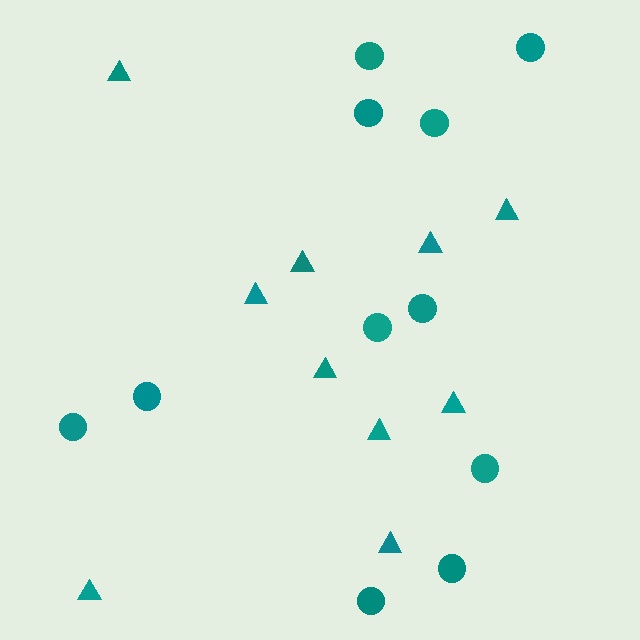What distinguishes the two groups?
There are 2 groups: one group of circles (11) and one group of triangles (10).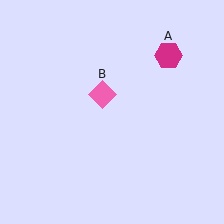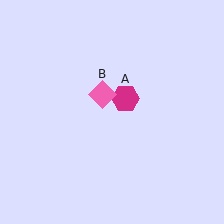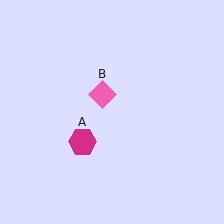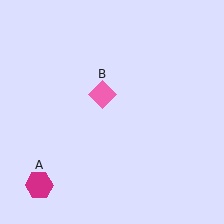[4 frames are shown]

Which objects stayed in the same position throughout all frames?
Pink diamond (object B) remained stationary.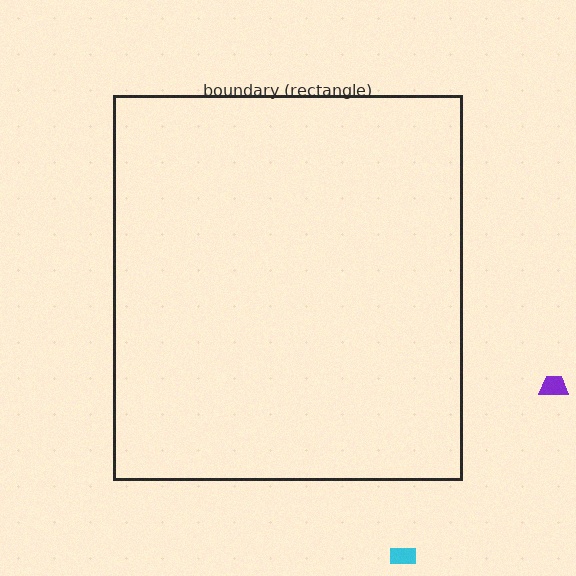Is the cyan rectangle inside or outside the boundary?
Outside.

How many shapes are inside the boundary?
0 inside, 2 outside.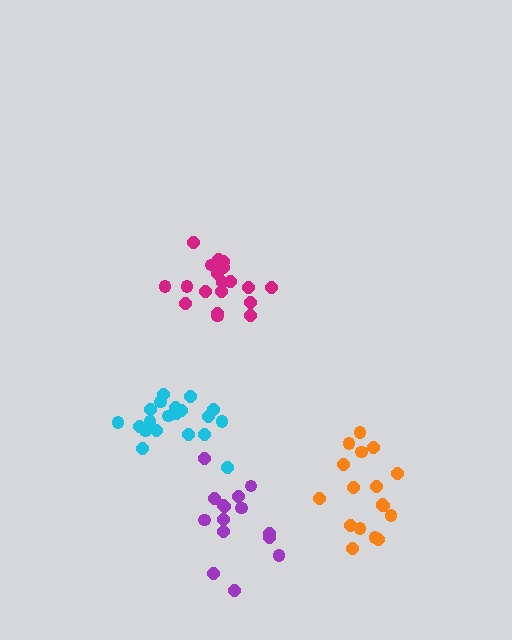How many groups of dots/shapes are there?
There are 4 groups.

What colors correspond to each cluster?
The clusters are colored: orange, cyan, purple, magenta.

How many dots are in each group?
Group 1: 18 dots, Group 2: 20 dots, Group 3: 15 dots, Group 4: 19 dots (72 total).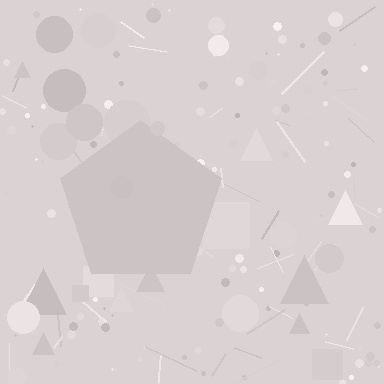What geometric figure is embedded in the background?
A pentagon is embedded in the background.